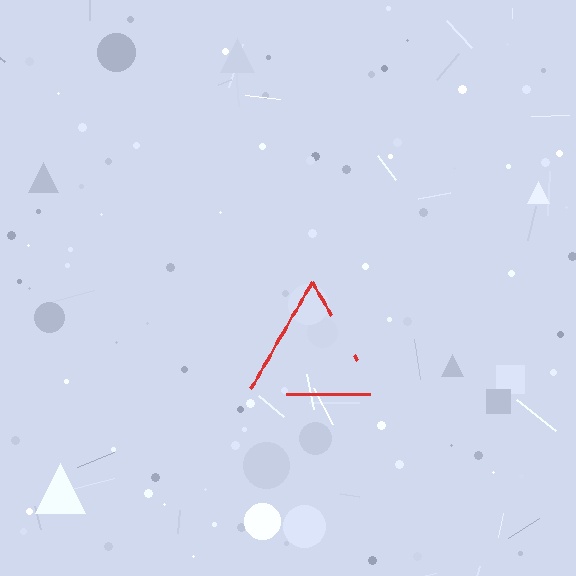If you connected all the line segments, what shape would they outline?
They would outline a triangle.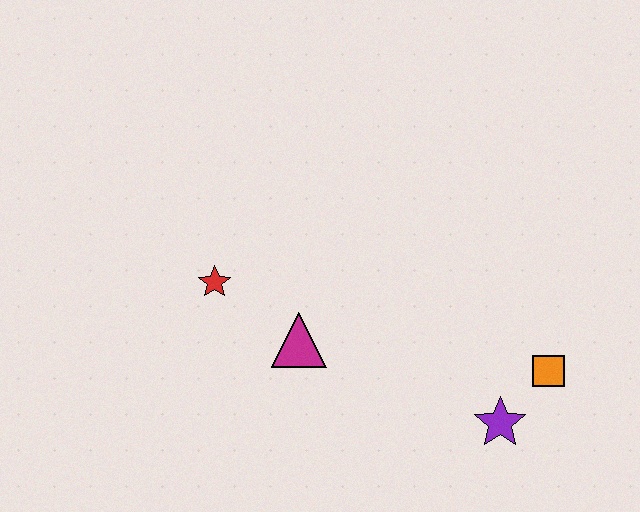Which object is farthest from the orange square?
The red star is farthest from the orange square.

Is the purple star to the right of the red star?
Yes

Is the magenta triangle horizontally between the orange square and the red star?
Yes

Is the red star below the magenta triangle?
No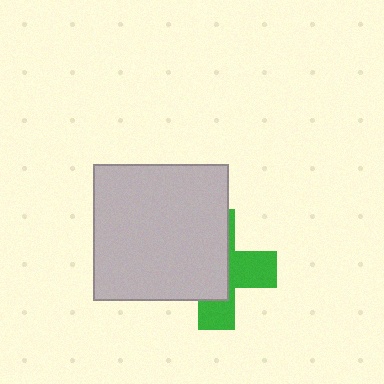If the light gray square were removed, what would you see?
You would see the complete green cross.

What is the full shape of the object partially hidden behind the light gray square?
The partially hidden object is a green cross.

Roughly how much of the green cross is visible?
A small part of it is visible (roughly 41%).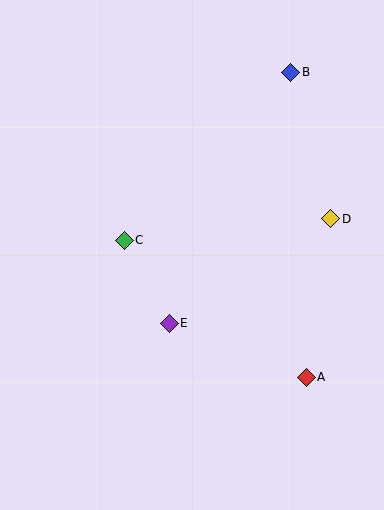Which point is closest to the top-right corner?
Point B is closest to the top-right corner.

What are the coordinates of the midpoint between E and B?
The midpoint between E and B is at (230, 198).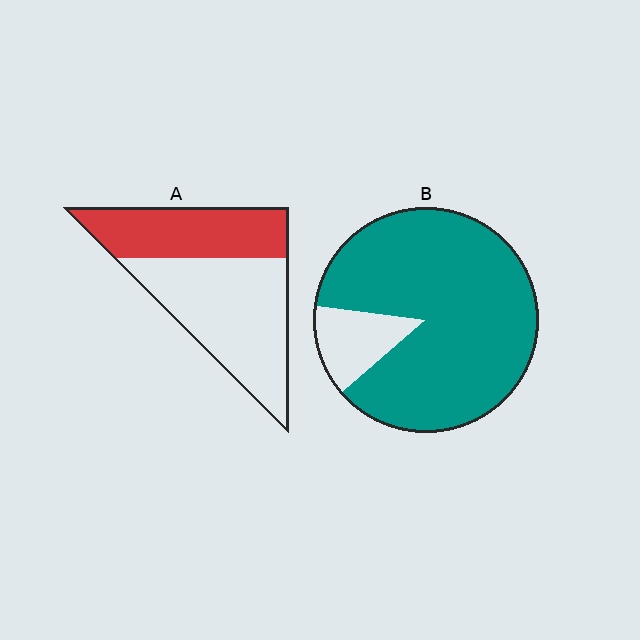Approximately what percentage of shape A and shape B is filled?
A is approximately 40% and B is approximately 85%.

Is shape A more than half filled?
No.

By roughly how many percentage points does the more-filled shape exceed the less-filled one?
By roughly 45 percentage points (B over A).